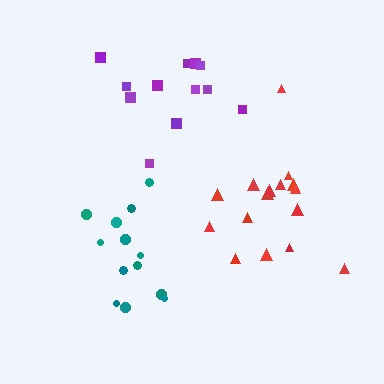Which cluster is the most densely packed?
Teal.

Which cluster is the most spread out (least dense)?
Red.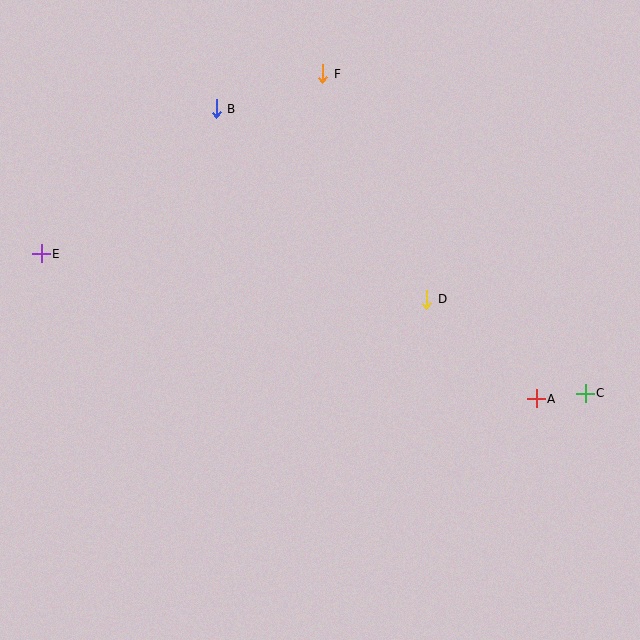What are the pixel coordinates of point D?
Point D is at (427, 299).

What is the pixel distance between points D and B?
The distance between D and B is 284 pixels.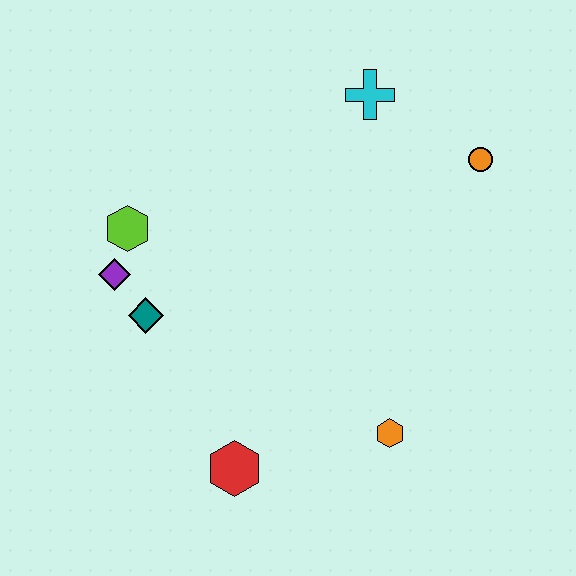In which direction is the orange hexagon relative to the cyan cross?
The orange hexagon is below the cyan cross.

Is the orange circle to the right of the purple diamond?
Yes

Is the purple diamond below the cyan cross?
Yes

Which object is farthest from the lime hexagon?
The orange circle is farthest from the lime hexagon.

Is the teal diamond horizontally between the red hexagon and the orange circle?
No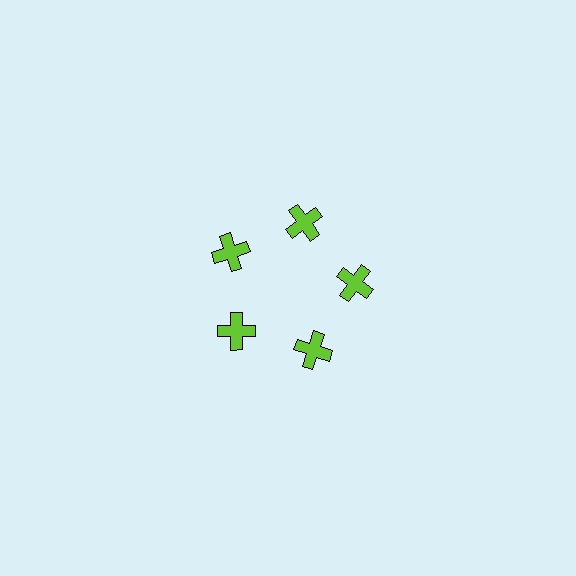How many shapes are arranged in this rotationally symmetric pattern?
There are 5 shapes, arranged in 5 groups of 1.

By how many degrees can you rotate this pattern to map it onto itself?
The pattern maps onto itself every 72 degrees of rotation.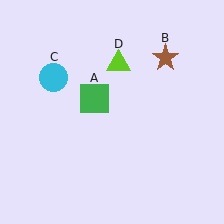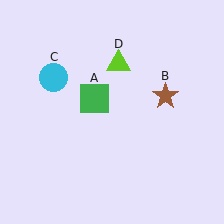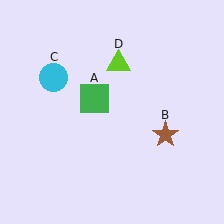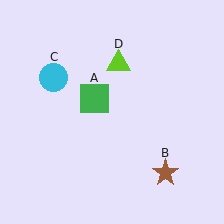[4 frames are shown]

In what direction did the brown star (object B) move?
The brown star (object B) moved down.